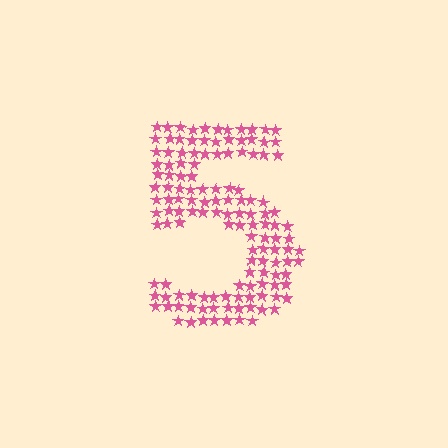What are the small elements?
The small elements are stars.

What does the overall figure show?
The overall figure shows the digit 5.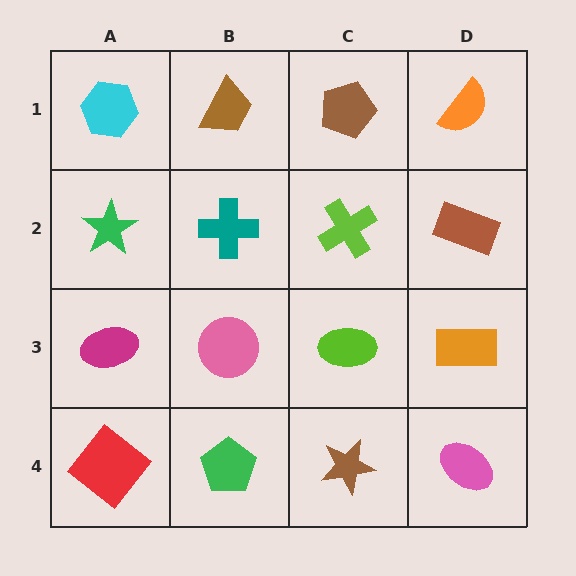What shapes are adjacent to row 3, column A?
A green star (row 2, column A), a red diamond (row 4, column A), a pink circle (row 3, column B).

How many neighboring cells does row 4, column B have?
3.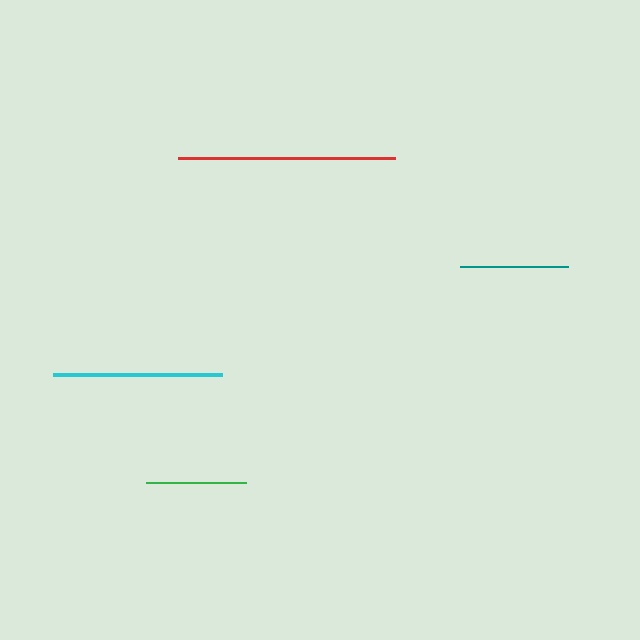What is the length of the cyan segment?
The cyan segment is approximately 169 pixels long.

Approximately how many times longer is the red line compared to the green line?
The red line is approximately 2.2 times the length of the green line.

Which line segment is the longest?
The red line is the longest at approximately 217 pixels.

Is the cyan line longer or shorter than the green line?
The cyan line is longer than the green line.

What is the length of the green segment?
The green segment is approximately 100 pixels long.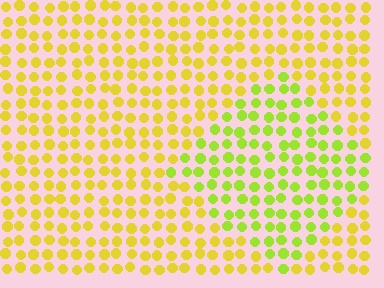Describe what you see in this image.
The image is filled with small yellow elements in a uniform arrangement. A diamond-shaped region is visible where the elements are tinted to a slightly different hue, forming a subtle color boundary.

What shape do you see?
I see a diamond.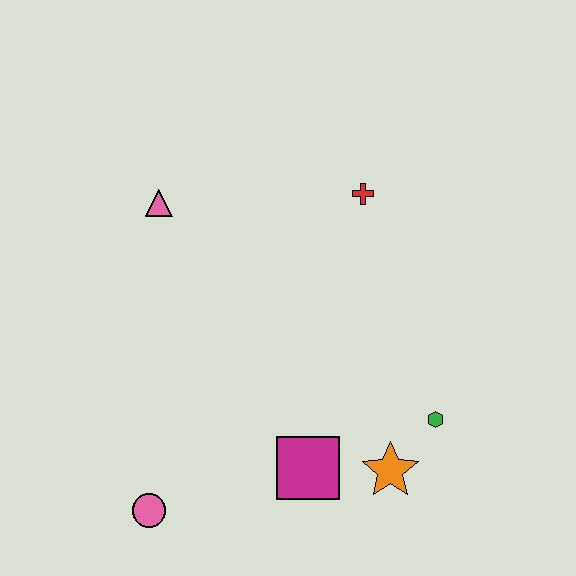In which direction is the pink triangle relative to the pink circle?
The pink triangle is above the pink circle.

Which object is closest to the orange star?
The green hexagon is closest to the orange star.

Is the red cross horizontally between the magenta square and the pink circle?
No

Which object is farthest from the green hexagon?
The pink triangle is farthest from the green hexagon.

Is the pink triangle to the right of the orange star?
No